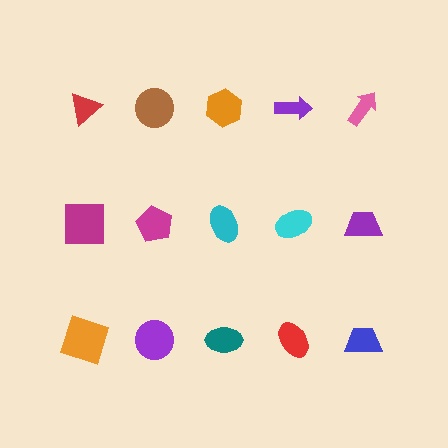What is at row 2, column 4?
A cyan ellipse.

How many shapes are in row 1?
5 shapes.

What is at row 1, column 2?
A brown circle.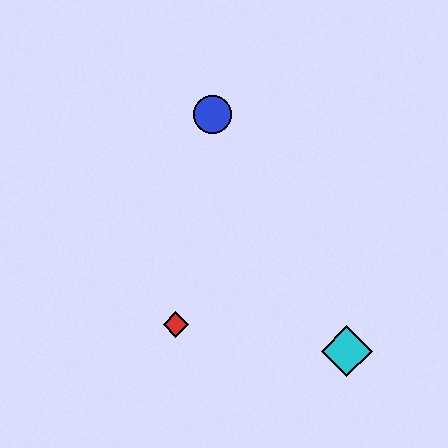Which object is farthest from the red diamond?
The blue circle is farthest from the red diamond.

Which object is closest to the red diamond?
The cyan diamond is closest to the red diamond.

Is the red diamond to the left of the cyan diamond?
Yes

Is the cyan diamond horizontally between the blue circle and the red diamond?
No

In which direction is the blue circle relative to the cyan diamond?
The blue circle is above the cyan diamond.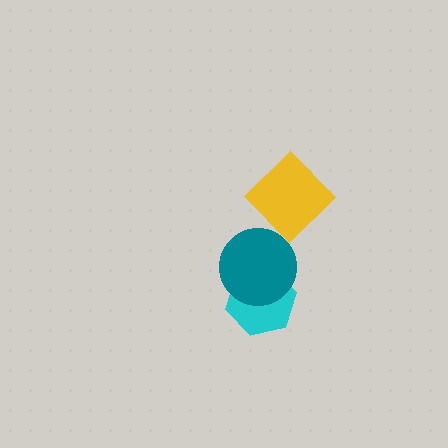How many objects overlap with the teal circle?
1 object overlaps with the teal circle.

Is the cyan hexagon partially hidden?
Yes, it is partially covered by another shape.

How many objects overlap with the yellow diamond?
0 objects overlap with the yellow diamond.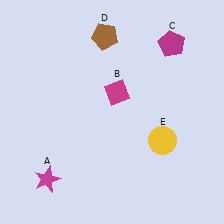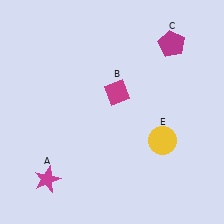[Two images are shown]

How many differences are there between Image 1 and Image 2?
There is 1 difference between the two images.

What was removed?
The brown pentagon (D) was removed in Image 2.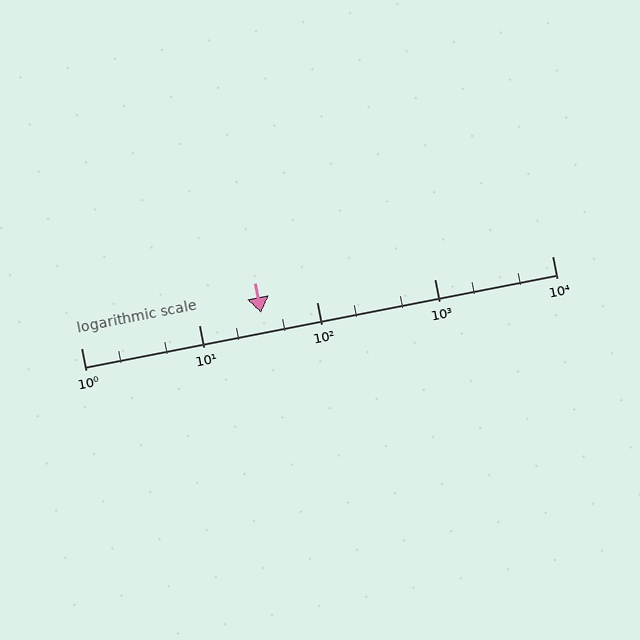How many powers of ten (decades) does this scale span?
The scale spans 4 decades, from 1 to 10000.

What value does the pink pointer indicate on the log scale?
The pointer indicates approximately 34.